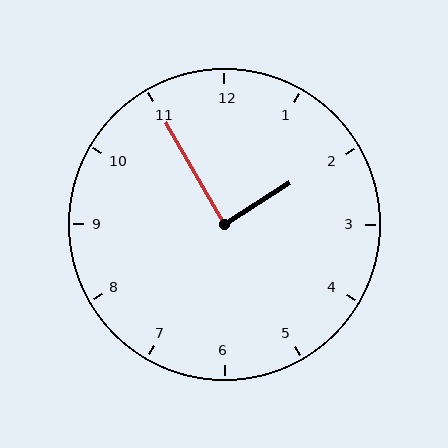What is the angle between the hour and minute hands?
Approximately 88 degrees.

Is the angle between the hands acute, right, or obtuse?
It is right.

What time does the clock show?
1:55.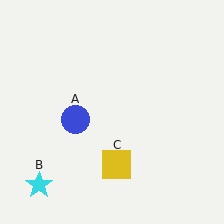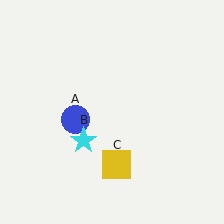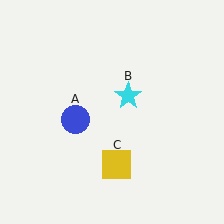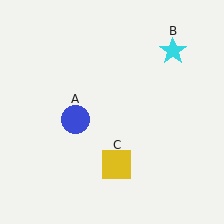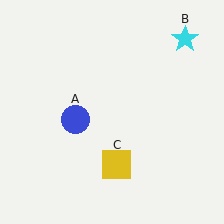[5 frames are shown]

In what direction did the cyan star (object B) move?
The cyan star (object B) moved up and to the right.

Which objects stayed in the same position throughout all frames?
Blue circle (object A) and yellow square (object C) remained stationary.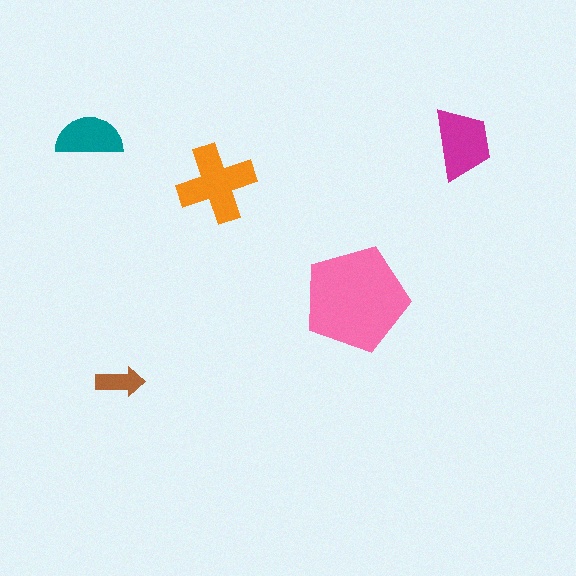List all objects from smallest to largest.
The brown arrow, the teal semicircle, the magenta trapezoid, the orange cross, the pink pentagon.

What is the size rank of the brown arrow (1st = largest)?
5th.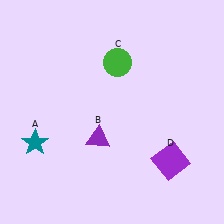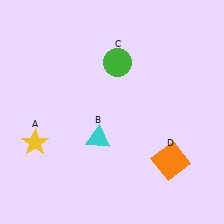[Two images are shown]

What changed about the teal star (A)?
In Image 1, A is teal. In Image 2, it changed to yellow.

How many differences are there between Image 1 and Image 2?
There are 3 differences between the two images.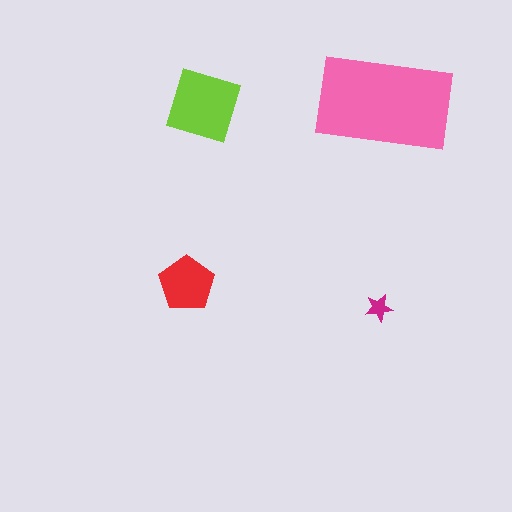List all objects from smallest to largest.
The magenta star, the red pentagon, the lime diamond, the pink rectangle.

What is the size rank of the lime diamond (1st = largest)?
2nd.